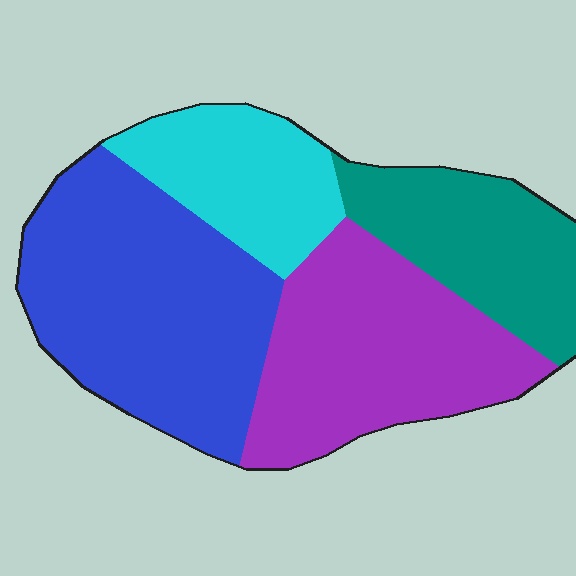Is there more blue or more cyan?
Blue.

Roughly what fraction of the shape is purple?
Purple covers roughly 30% of the shape.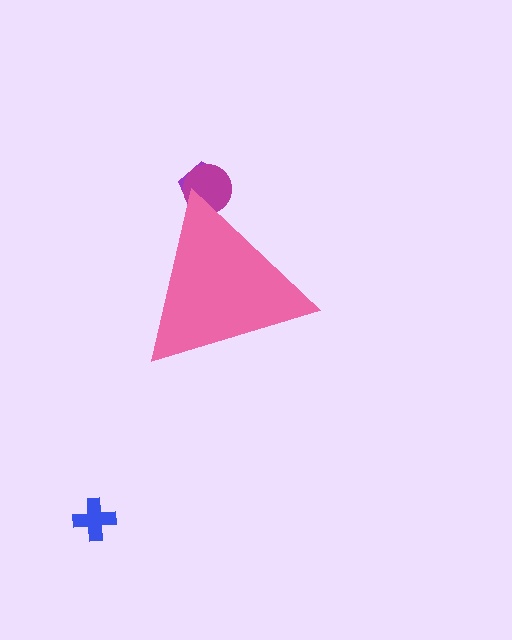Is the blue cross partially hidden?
No, the blue cross is fully visible.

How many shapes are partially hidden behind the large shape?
2 shapes are partially hidden.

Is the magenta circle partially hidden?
Yes, the magenta circle is partially hidden behind the pink triangle.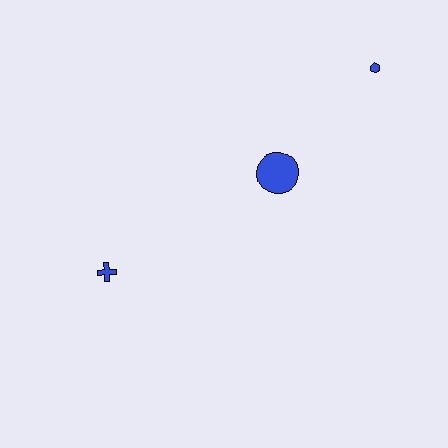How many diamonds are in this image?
There are no diamonds.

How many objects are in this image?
There are 3 objects.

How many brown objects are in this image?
There are no brown objects.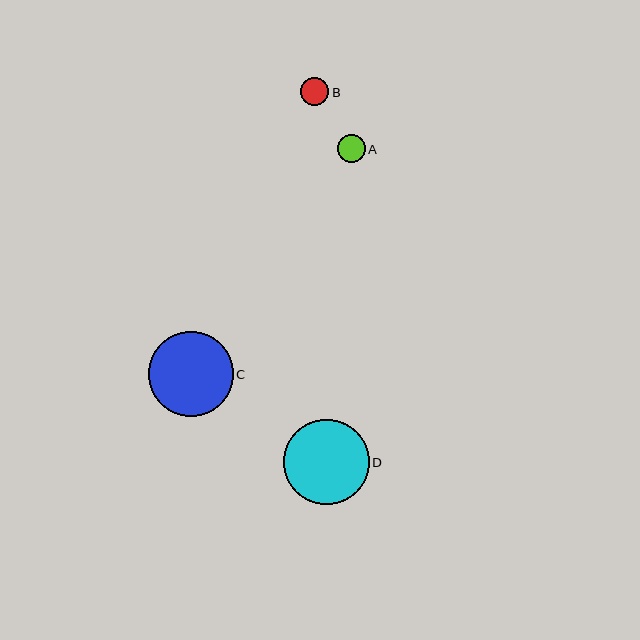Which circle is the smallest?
Circle B is the smallest with a size of approximately 28 pixels.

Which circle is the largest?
Circle D is the largest with a size of approximately 86 pixels.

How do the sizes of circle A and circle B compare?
Circle A and circle B are approximately the same size.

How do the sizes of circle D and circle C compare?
Circle D and circle C are approximately the same size.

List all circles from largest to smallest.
From largest to smallest: D, C, A, B.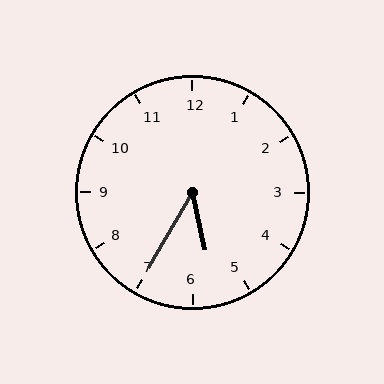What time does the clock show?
5:35.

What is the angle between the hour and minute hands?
Approximately 42 degrees.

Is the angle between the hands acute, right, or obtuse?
It is acute.